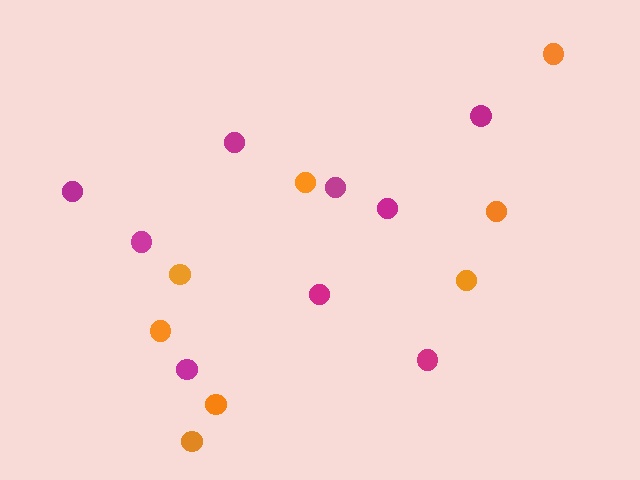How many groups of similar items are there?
There are 2 groups: one group of orange circles (8) and one group of magenta circles (9).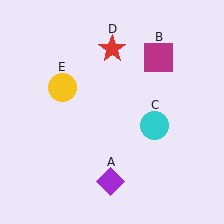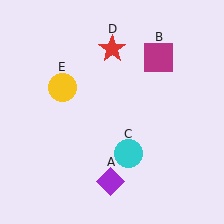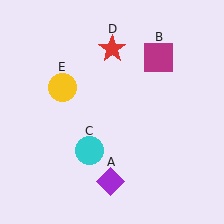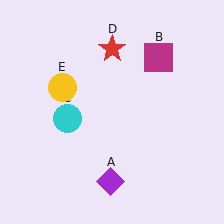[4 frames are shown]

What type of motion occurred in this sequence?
The cyan circle (object C) rotated clockwise around the center of the scene.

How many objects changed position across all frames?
1 object changed position: cyan circle (object C).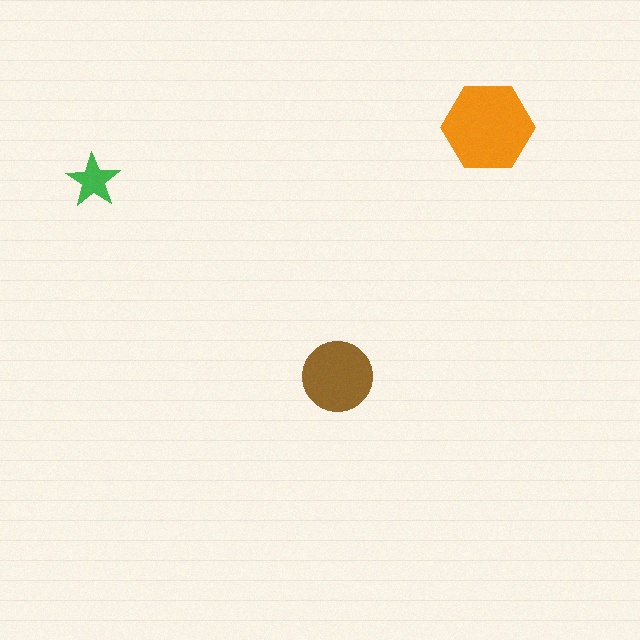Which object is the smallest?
The green star.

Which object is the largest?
The orange hexagon.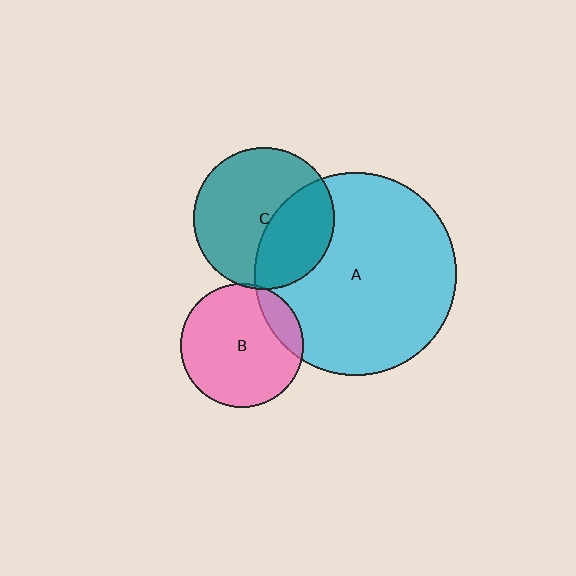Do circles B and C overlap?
Yes.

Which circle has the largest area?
Circle A (cyan).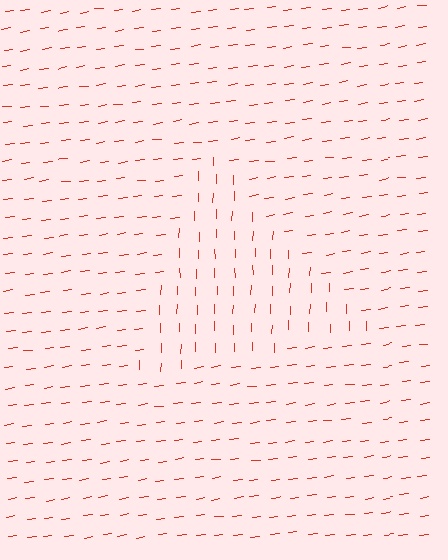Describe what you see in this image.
The image is filled with small red line segments. A triangle region in the image has lines oriented differently from the surrounding lines, creating a visible texture boundary.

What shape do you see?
I see a triangle.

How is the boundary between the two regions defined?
The boundary is defined purely by a change in line orientation (approximately 81 degrees difference). All lines are the same color and thickness.